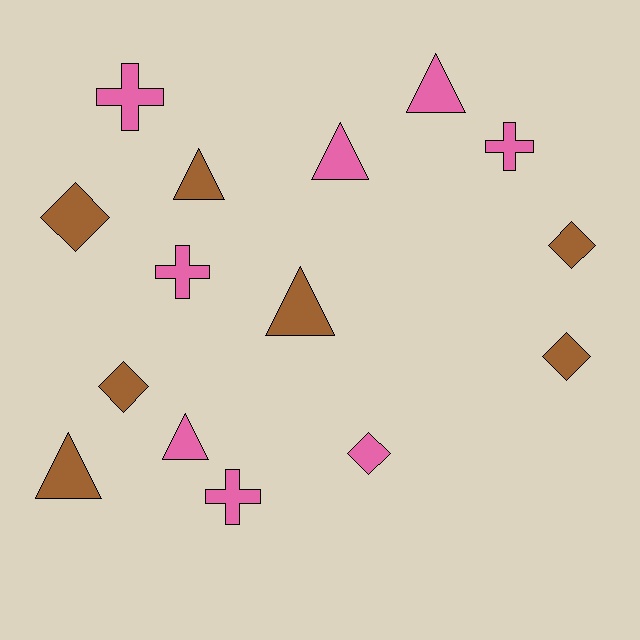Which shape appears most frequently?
Triangle, with 6 objects.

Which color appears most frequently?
Pink, with 8 objects.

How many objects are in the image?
There are 15 objects.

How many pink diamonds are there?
There is 1 pink diamond.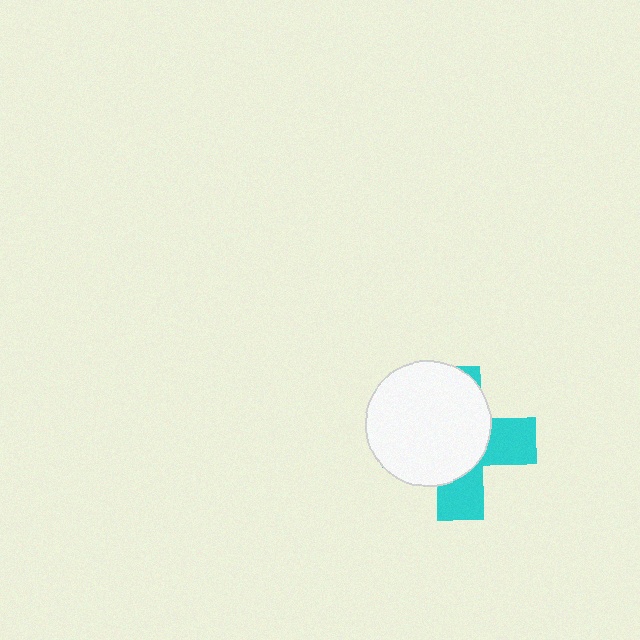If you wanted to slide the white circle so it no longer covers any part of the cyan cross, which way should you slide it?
Slide it toward the upper-left — that is the most direct way to separate the two shapes.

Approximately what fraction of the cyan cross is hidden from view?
Roughly 63% of the cyan cross is hidden behind the white circle.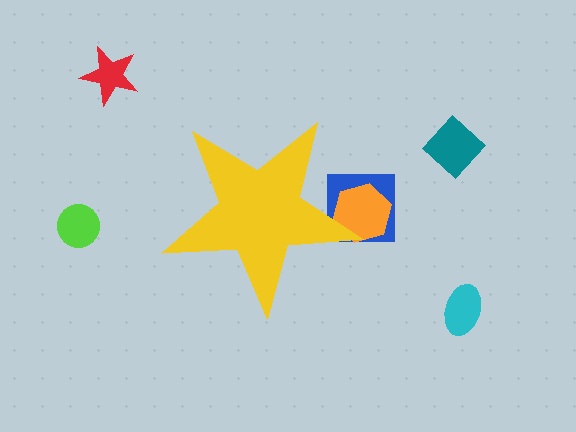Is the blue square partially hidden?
Yes, the blue square is partially hidden behind the yellow star.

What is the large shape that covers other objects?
A yellow star.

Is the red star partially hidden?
No, the red star is fully visible.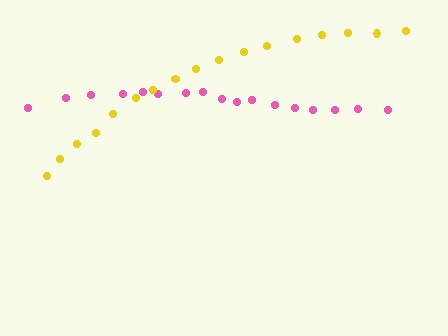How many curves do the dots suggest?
There are 2 distinct paths.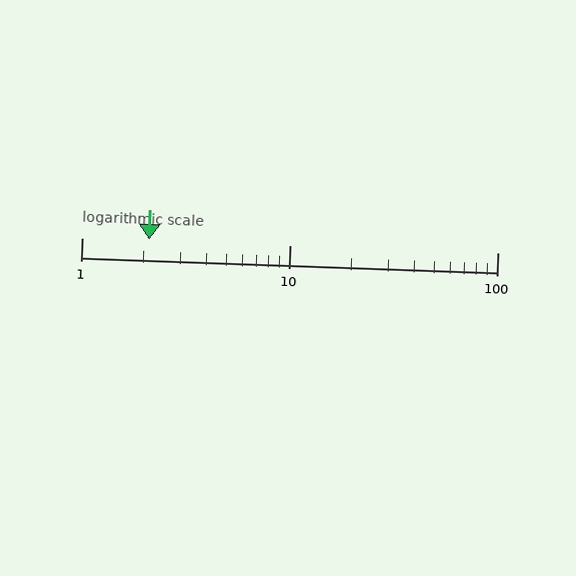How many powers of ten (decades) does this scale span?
The scale spans 2 decades, from 1 to 100.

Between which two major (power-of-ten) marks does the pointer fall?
The pointer is between 1 and 10.